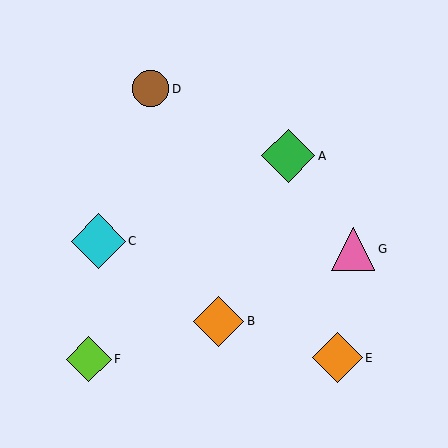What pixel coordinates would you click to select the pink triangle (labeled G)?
Click at (353, 249) to select the pink triangle G.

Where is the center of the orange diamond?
The center of the orange diamond is at (219, 321).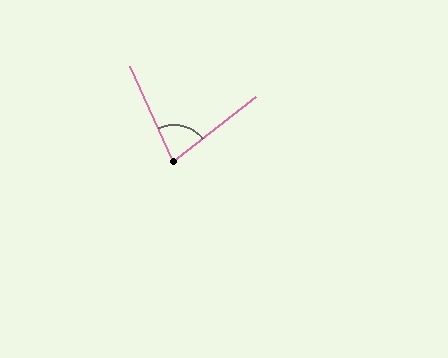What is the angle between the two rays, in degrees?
Approximately 76 degrees.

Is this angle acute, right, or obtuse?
It is acute.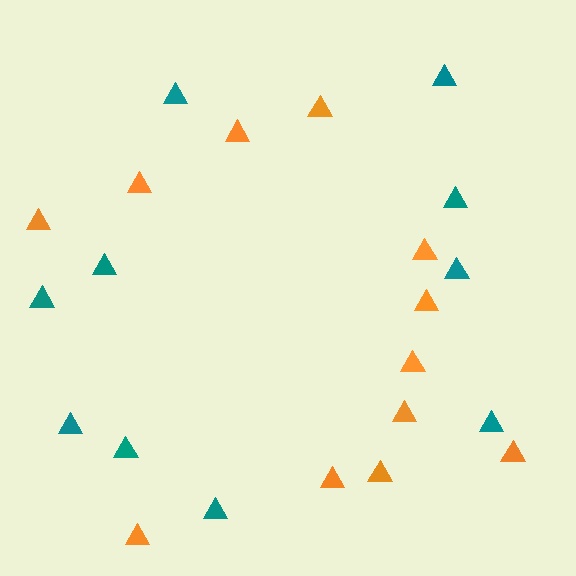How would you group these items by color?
There are 2 groups: one group of teal triangles (10) and one group of orange triangles (12).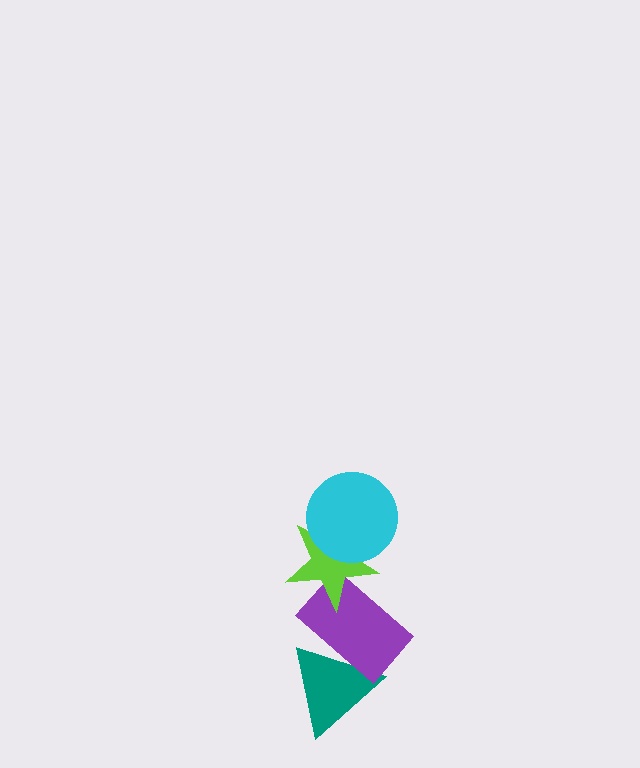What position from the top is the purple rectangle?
The purple rectangle is 3rd from the top.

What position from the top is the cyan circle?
The cyan circle is 1st from the top.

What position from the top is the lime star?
The lime star is 2nd from the top.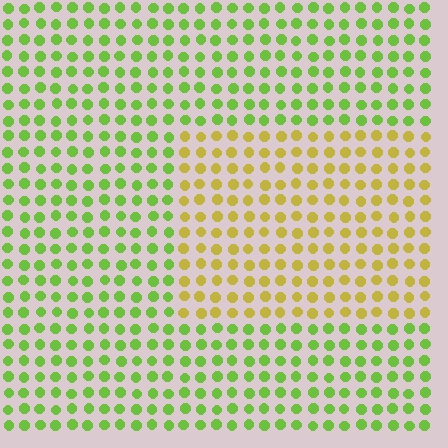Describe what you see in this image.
The image is filled with small lime elements in a uniform arrangement. A rectangle-shaped region is visible where the elements are tinted to a slightly different hue, forming a subtle color boundary.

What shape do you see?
I see a rectangle.